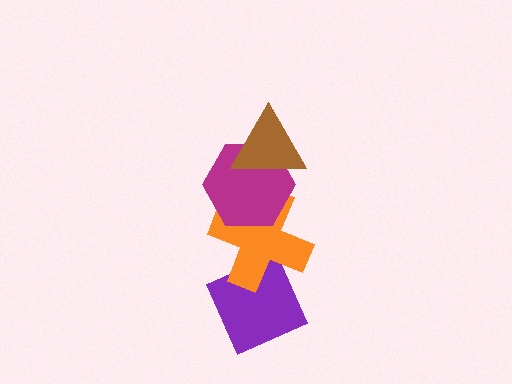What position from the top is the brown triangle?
The brown triangle is 1st from the top.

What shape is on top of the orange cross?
The magenta hexagon is on top of the orange cross.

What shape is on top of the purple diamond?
The orange cross is on top of the purple diamond.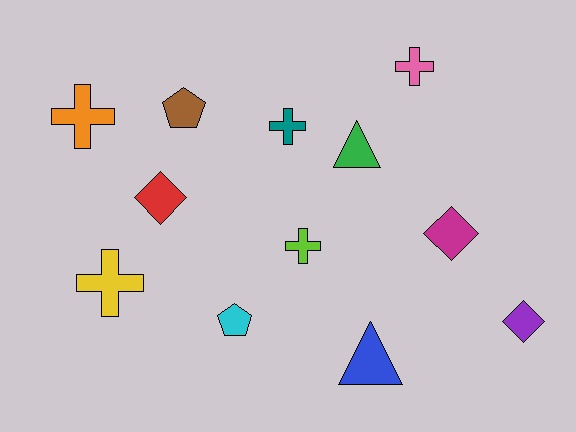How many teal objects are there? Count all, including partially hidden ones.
There is 1 teal object.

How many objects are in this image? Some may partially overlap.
There are 12 objects.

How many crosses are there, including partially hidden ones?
There are 5 crosses.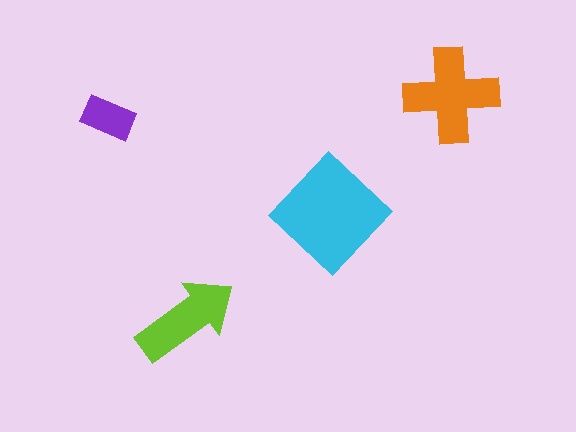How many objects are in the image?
There are 4 objects in the image.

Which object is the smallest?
The purple rectangle.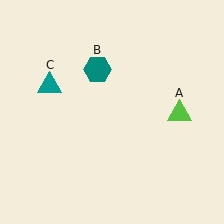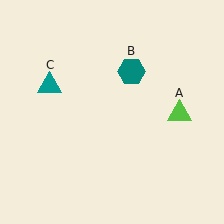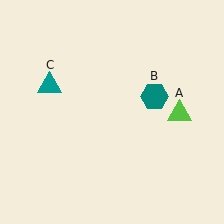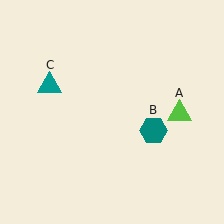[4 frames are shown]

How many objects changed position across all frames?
1 object changed position: teal hexagon (object B).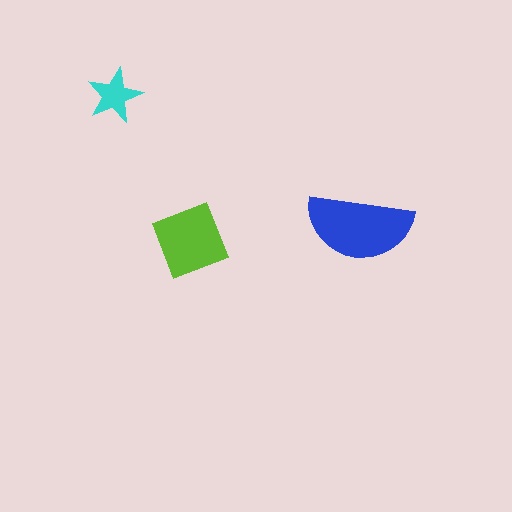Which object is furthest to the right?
The blue semicircle is rightmost.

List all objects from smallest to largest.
The cyan star, the lime diamond, the blue semicircle.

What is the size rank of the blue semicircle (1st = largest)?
1st.